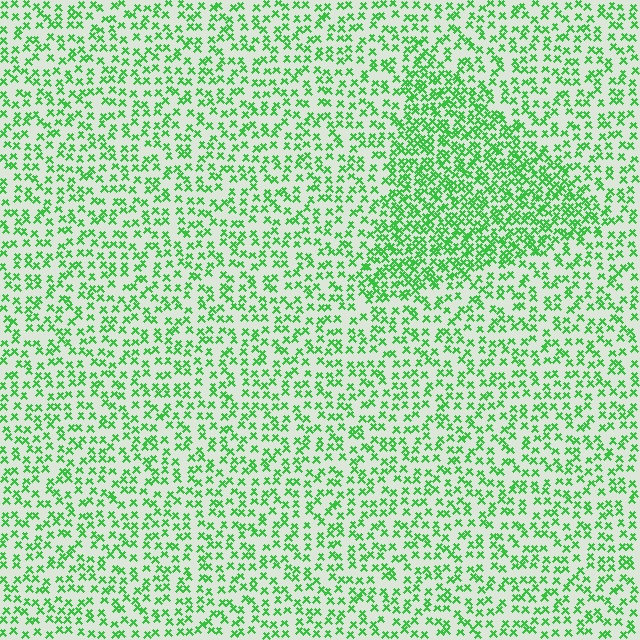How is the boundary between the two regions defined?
The boundary is defined by a change in element density (approximately 1.9x ratio). All elements are the same color, size, and shape.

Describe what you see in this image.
The image contains small green elements arranged at two different densities. A triangle-shaped region is visible where the elements are more densely packed than the surrounding area.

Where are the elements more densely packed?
The elements are more densely packed inside the triangle boundary.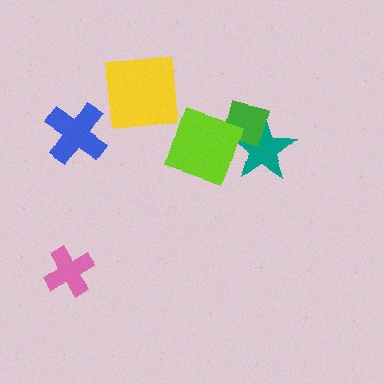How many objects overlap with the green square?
2 objects overlap with the green square.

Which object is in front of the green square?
The lime diamond is in front of the green square.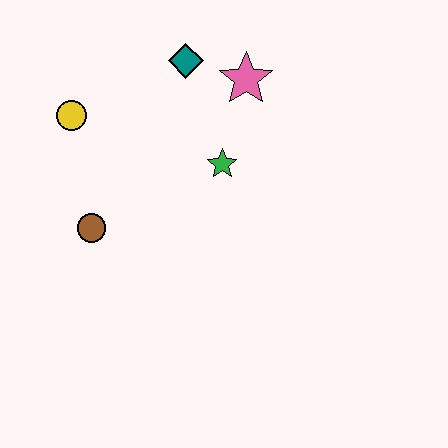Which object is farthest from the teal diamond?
The brown circle is farthest from the teal diamond.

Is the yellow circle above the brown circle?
Yes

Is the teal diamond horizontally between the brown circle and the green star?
Yes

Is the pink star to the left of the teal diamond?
No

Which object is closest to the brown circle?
The yellow circle is closest to the brown circle.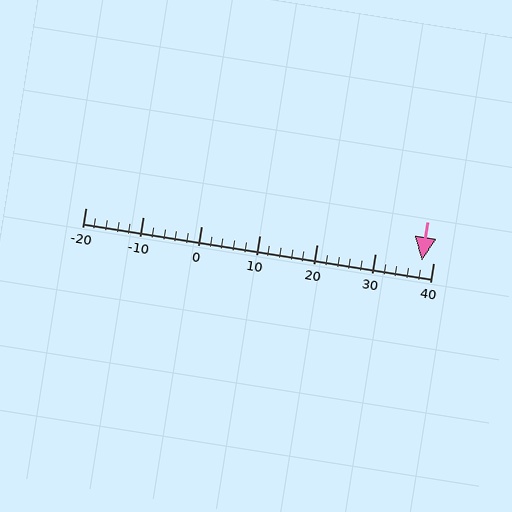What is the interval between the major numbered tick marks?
The major tick marks are spaced 10 units apart.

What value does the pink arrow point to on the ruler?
The pink arrow points to approximately 38.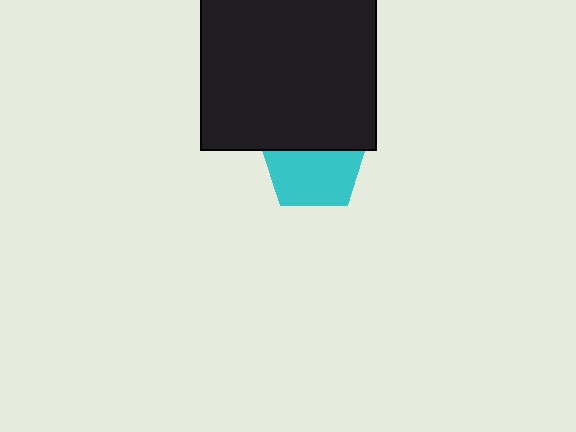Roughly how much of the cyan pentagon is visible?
About half of it is visible (roughly 59%).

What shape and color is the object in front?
The object in front is a black rectangle.